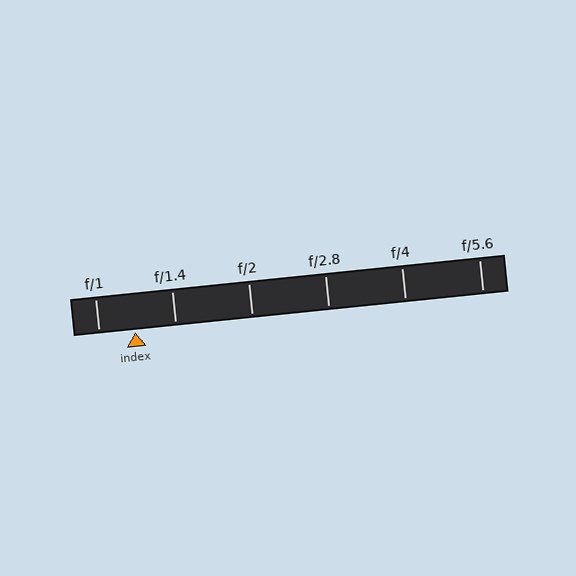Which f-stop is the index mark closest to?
The index mark is closest to f/1.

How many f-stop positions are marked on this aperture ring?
There are 6 f-stop positions marked.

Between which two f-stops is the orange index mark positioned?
The index mark is between f/1 and f/1.4.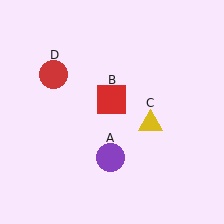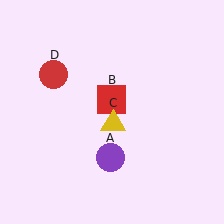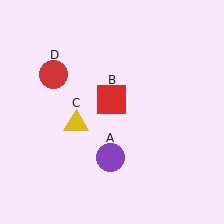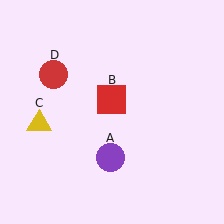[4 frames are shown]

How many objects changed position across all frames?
1 object changed position: yellow triangle (object C).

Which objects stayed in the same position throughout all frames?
Purple circle (object A) and red square (object B) and red circle (object D) remained stationary.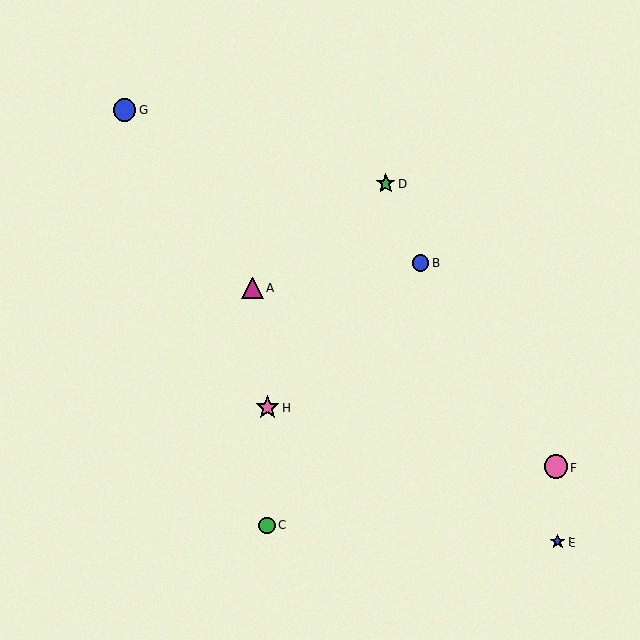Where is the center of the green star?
The center of the green star is at (386, 184).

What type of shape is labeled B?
Shape B is a blue circle.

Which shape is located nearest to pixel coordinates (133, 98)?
The blue circle (labeled G) at (125, 110) is nearest to that location.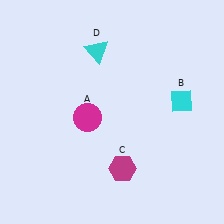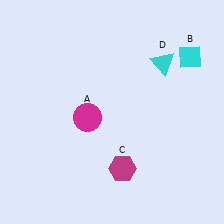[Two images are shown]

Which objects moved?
The objects that moved are: the cyan diamond (B), the cyan triangle (D).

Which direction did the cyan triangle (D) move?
The cyan triangle (D) moved right.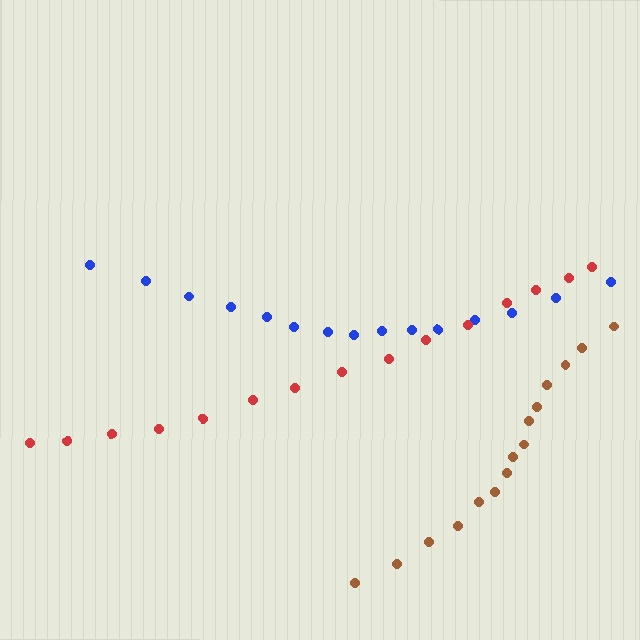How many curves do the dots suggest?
There are 3 distinct paths.